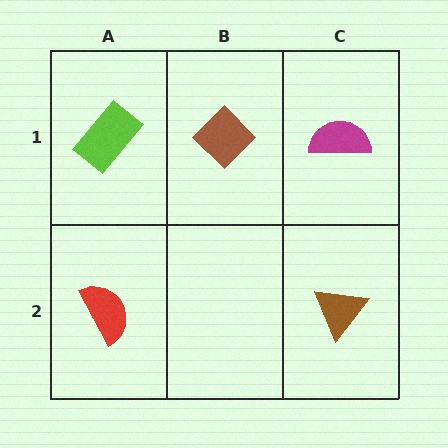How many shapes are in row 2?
2 shapes.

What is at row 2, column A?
A red semicircle.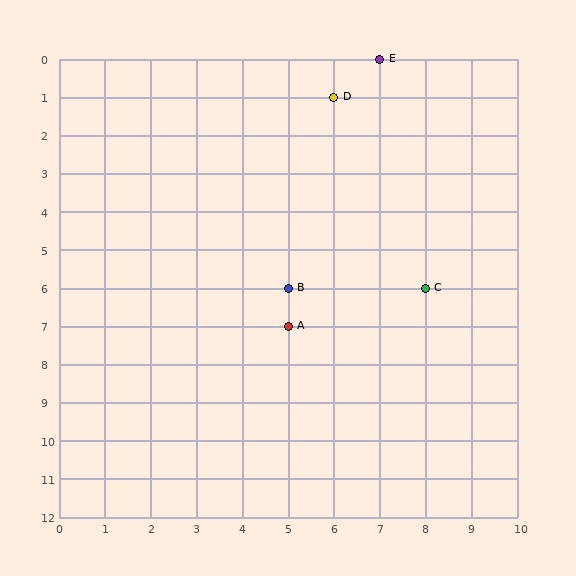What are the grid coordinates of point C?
Point C is at grid coordinates (8, 6).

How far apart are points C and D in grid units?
Points C and D are 2 columns and 5 rows apart (about 5.4 grid units diagonally).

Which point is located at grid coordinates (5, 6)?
Point B is at (5, 6).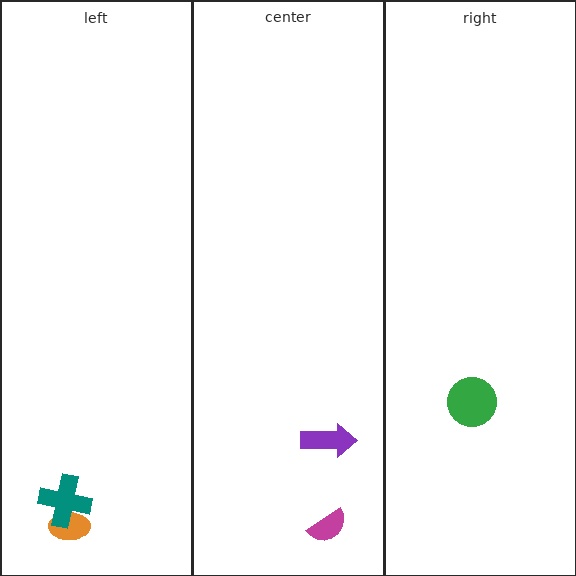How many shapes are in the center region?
2.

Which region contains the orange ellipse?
The left region.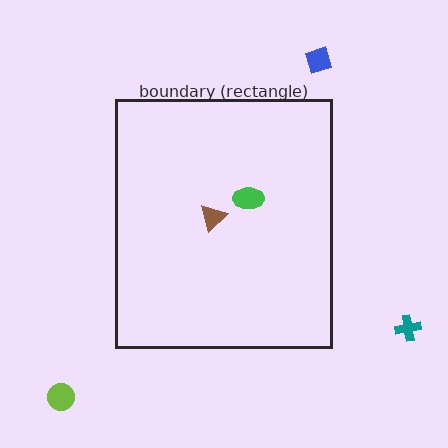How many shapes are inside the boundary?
2 inside, 3 outside.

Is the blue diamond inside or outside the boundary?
Outside.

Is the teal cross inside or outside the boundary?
Outside.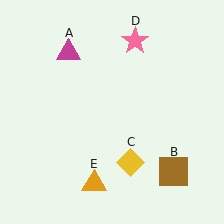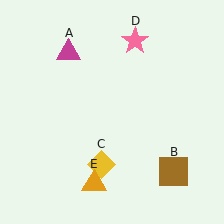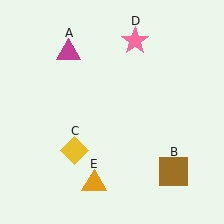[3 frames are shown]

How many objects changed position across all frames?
1 object changed position: yellow diamond (object C).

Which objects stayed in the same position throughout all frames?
Magenta triangle (object A) and brown square (object B) and pink star (object D) and orange triangle (object E) remained stationary.